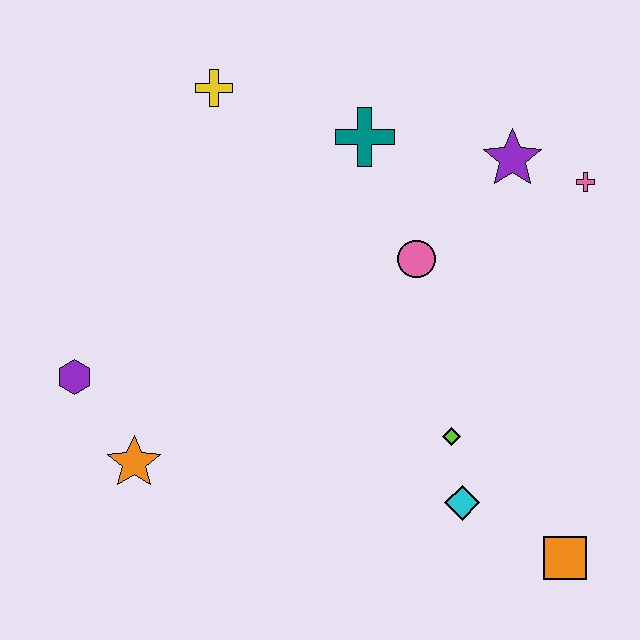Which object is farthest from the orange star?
The pink cross is farthest from the orange star.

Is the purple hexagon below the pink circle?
Yes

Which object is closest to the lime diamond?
The cyan diamond is closest to the lime diamond.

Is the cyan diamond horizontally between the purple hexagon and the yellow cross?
No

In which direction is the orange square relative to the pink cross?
The orange square is below the pink cross.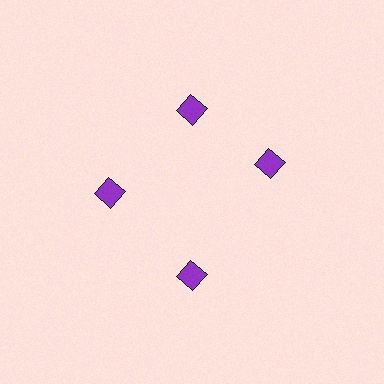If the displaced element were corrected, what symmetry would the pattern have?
It would have 4-fold rotational symmetry — the pattern would map onto itself every 90 degrees.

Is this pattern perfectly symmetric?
No. The 4 purple squares are arranged in a ring, but one element near the 3 o'clock position is rotated out of alignment along the ring, breaking the 4-fold rotational symmetry.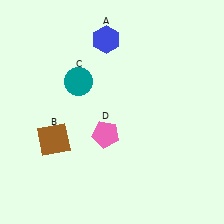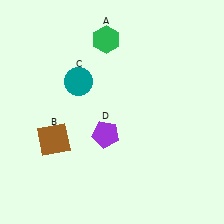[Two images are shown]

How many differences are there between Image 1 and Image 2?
There are 2 differences between the two images.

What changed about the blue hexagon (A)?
In Image 1, A is blue. In Image 2, it changed to green.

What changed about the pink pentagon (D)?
In Image 1, D is pink. In Image 2, it changed to purple.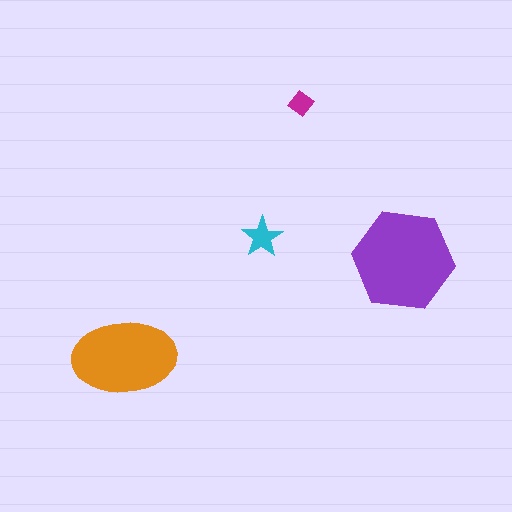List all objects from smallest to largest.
The magenta diamond, the cyan star, the orange ellipse, the purple hexagon.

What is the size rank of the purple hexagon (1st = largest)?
1st.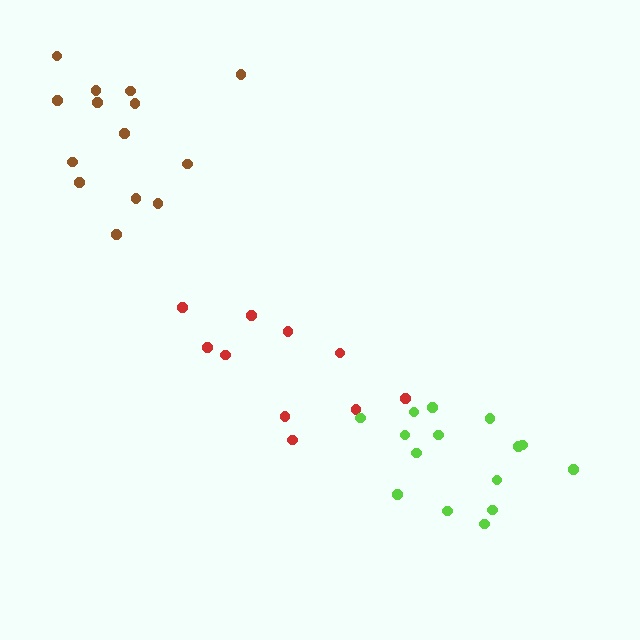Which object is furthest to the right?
The lime cluster is rightmost.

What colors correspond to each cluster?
The clusters are colored: brown, red, lime.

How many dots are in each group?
Group 1: 14 dots, Group 2: 10 dots, Group 3: 15 dots (39 total).